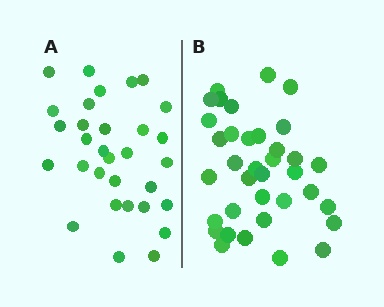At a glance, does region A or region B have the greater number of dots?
Region B (the right region) has more dots.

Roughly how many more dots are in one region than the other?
Region B has about 5 more dots than region A.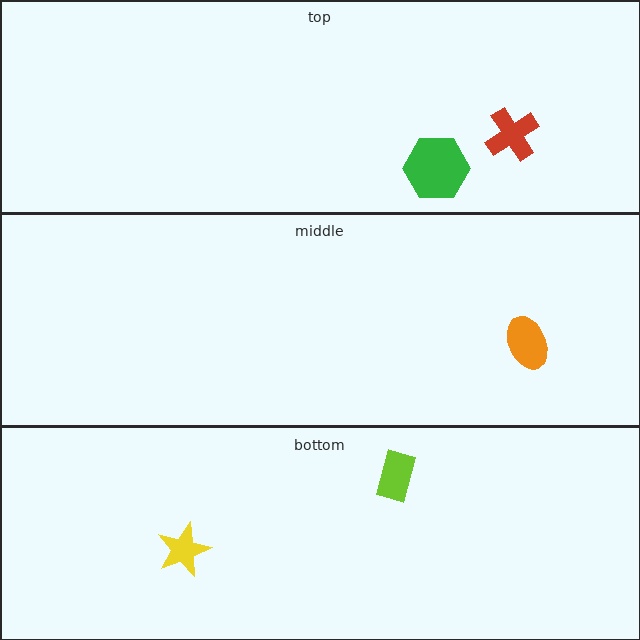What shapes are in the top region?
The green hexagon, the red cross.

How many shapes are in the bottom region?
2.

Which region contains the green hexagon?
The top region.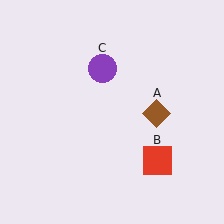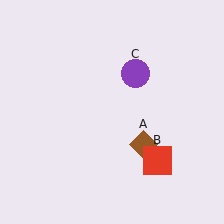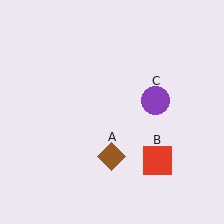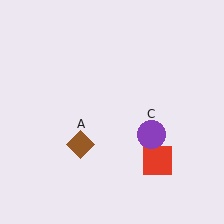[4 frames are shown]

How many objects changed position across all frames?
2 objects changed position: brown diamond (object A), purple circle (object C).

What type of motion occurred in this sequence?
The brown diamond (object A), purple circle (object C) rotated clockwise around the center of the scene.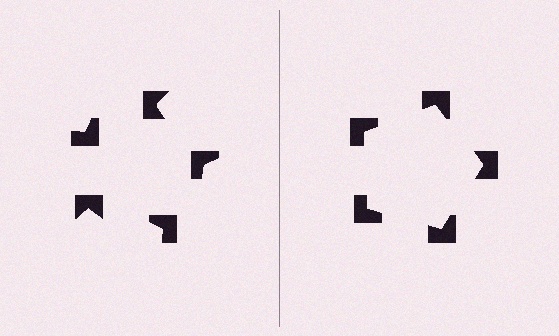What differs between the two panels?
The notched squares are positioned identically on both sides; only the wedge orientations differ. On the right they align to a pentagon; on the left they are misaligned.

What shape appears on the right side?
An illusory pentagon.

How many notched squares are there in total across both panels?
10 — 5 on each side.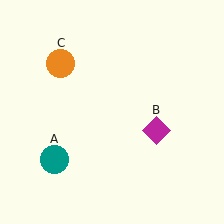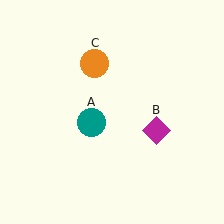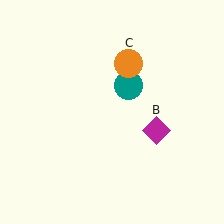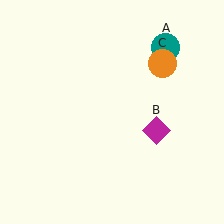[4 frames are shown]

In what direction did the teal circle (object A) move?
The teal circle (object A) moved up and to the right.